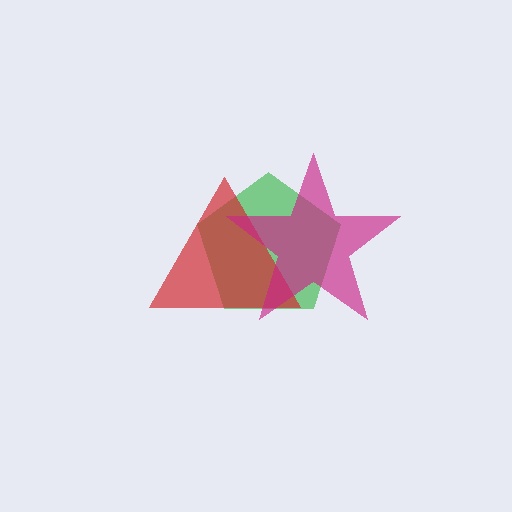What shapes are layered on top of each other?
The layered shapes are: a green pentagon, a red triangle, a magenta star.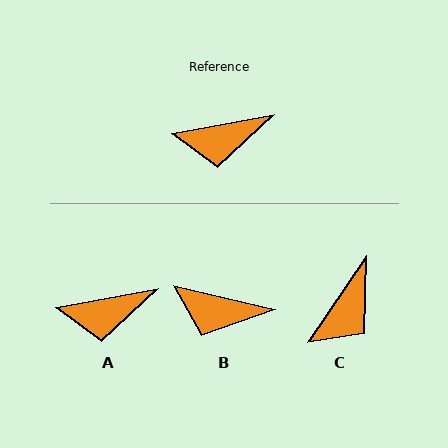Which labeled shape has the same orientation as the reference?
A.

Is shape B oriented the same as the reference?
No, it is off by about 23 degrees.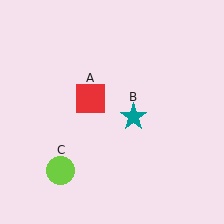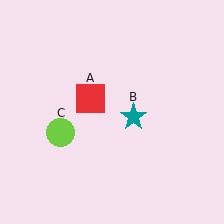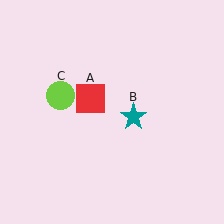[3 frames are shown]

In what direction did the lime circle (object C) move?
The lime circle (object C) moved up.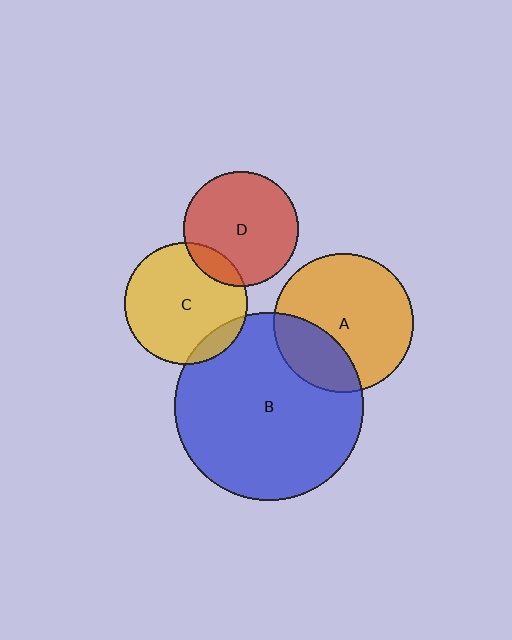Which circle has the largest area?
Circle B (blue).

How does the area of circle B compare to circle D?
Approximately 2.7 times.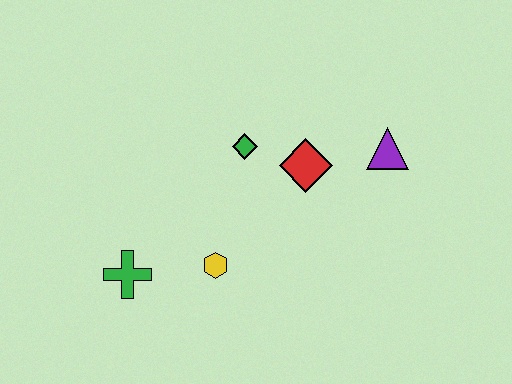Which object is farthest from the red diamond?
The green cross is farthest from the red diamond.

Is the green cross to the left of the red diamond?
Yes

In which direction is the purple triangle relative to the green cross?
The purple triangle is to the right of the green cross.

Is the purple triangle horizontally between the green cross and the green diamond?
No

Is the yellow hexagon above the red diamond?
No